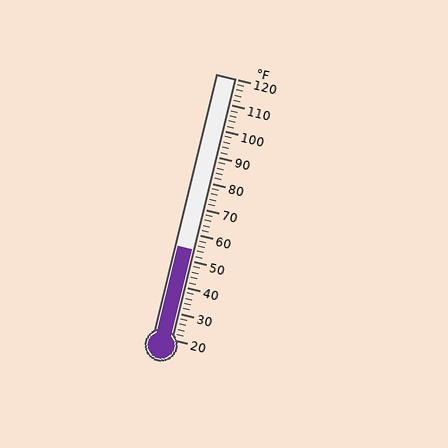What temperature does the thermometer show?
The thermometer shows approximately 54°F.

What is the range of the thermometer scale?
The thermometer scale ranges from 20°F to 120°F.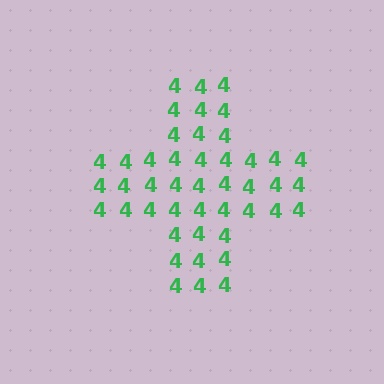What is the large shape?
The large shape is a cross.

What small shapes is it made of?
It is made of small digit 4's.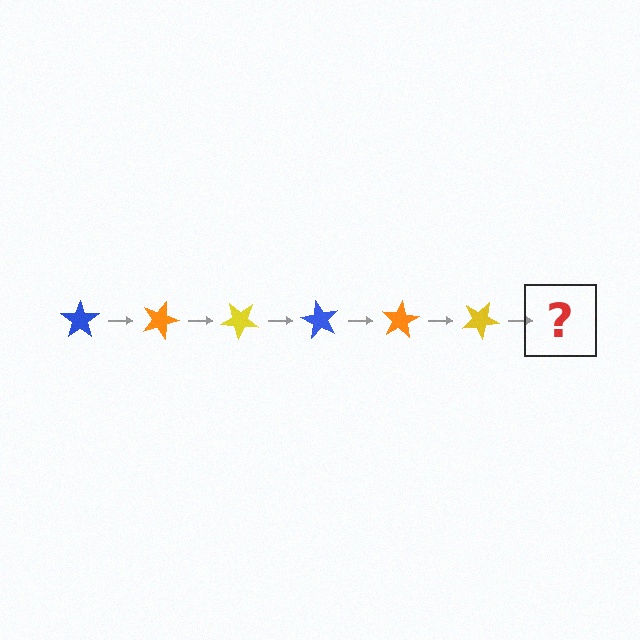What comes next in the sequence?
The next element should be a blue star, rotated 120 degrees from the start.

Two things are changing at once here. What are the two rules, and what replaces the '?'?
The two rules are that it rotates 20 degrees each step and the color cycles through blue, orange, and yellow. The '?' should be a blue star, rotated 120 degrees from the start.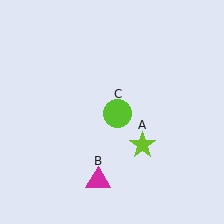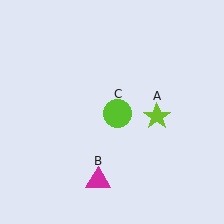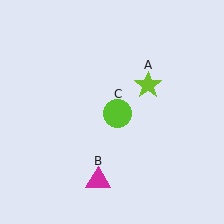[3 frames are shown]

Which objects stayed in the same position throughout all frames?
Magenta triangle (object B) and lime circle (object C) remained stationary.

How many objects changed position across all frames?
1 object changed position: lime star (object A).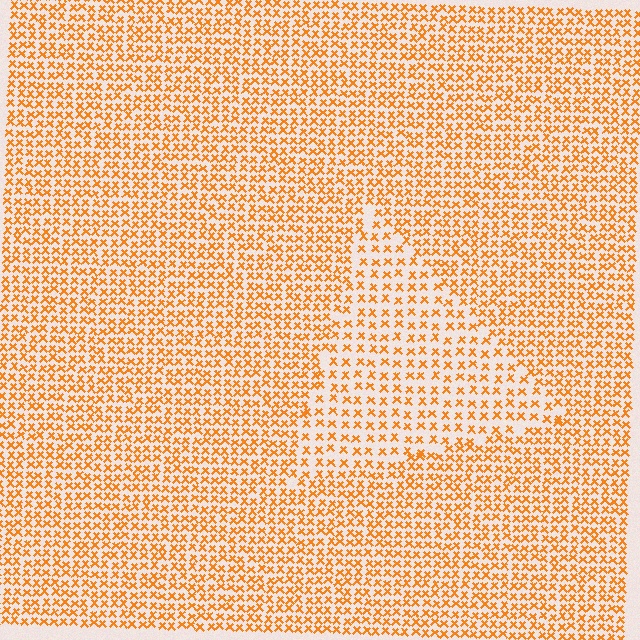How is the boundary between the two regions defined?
The boundary is defined by a change in element density (approximately 1.7x ratio). All elements are the same color, size, and shape.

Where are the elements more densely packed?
The elements are more densely packed outside the triangle boundary.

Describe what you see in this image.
The image contains small orange elements arranged at two different densities. A triangle-shaped region is visible where the elements are less densely packed than the surrounding area.